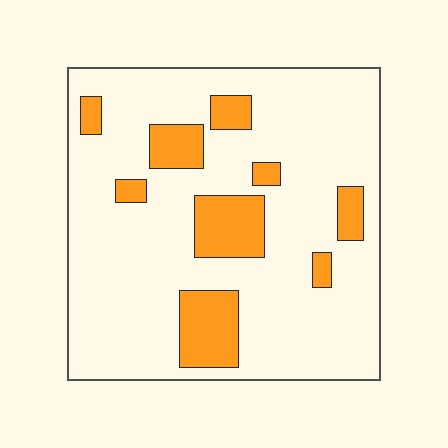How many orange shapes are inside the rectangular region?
9.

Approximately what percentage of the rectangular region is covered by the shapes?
Approximately 20%.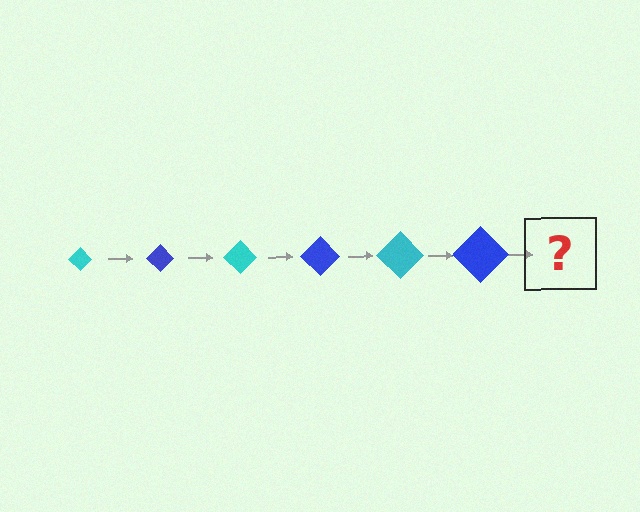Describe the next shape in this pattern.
It should be a cyan diamond, larger than the previous one.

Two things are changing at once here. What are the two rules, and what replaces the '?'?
The two rules are that the diamond grows larger each step and the color cycles through cyan and blue. The '?' should be a cyan diamond, larger than the previous one.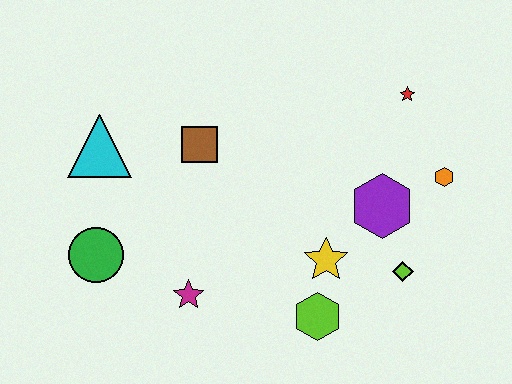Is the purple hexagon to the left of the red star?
Yes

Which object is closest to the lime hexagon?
The yellow star is closest to the lime hexagon.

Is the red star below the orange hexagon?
No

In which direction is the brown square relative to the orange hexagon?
The brown square is to the left of the orange hexagon.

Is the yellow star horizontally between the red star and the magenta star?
Yes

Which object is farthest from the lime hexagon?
The cyan triangle is farthest from the lime hexagon.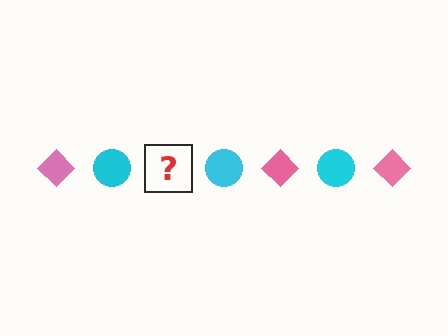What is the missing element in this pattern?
The missing element is a pink diamond.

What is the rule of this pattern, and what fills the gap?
The rule is that the pattern alternates between pink diamond and cyan circle. The gap should be filled with a pink diamond.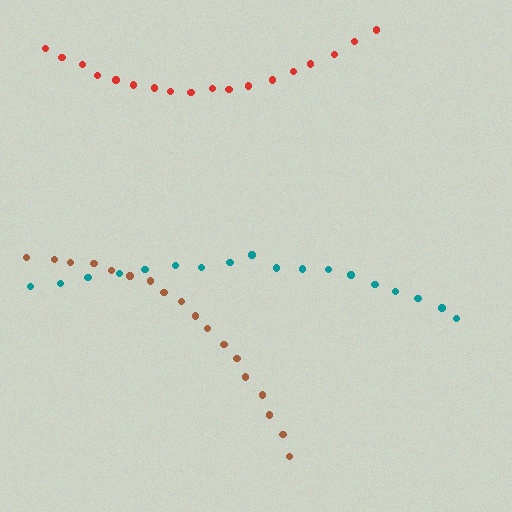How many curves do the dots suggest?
There are 3 distinct paths.